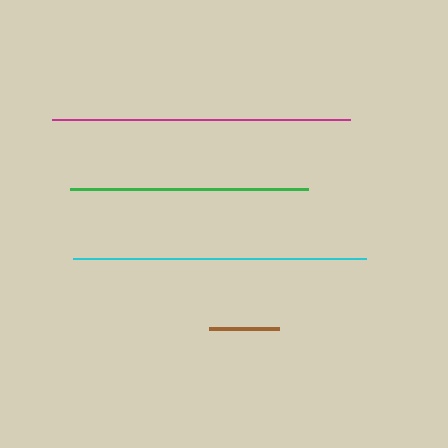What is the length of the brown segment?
The brown segment is approximately 70 pixels long.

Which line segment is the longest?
The magenta line is the longest at approximately 297 pixels.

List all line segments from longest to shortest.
From longest to shortest: magenta, cyan, green, brown.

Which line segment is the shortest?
The brown line is the shortest at approximately 70 pixels.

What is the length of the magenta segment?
The magenta segment is approximately 297 pixels long.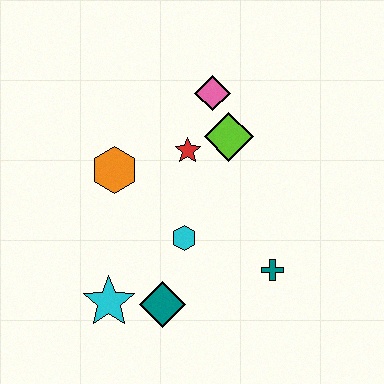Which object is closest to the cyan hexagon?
The teal diamond is closest to the cyan hexagon.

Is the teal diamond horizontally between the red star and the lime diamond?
No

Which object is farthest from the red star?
The cyan star is farthest from the red star.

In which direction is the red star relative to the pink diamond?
The red star is below the pink diamond.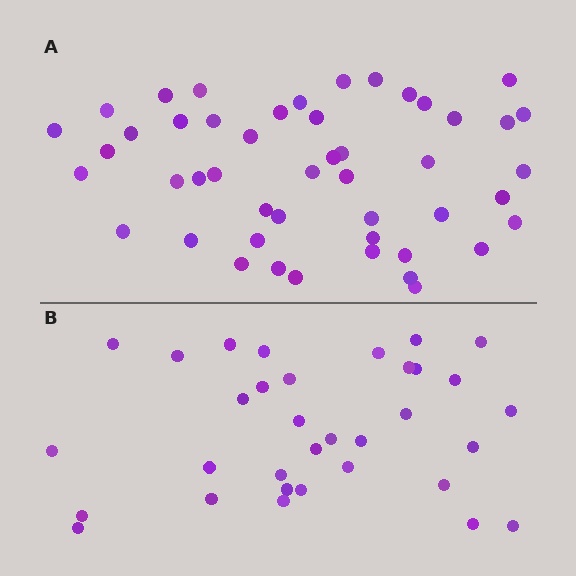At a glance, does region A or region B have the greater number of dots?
Region A (the top region) has more dots.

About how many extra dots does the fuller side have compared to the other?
Region A has approximately 15 more dots than region B.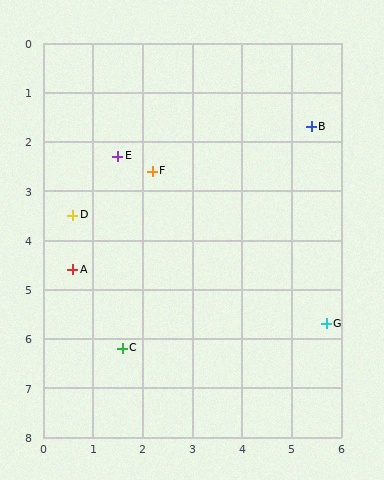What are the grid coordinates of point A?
Point A is at approximately (0.6, 4.6).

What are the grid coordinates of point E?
Point E is at approximately (1.5, 2.3).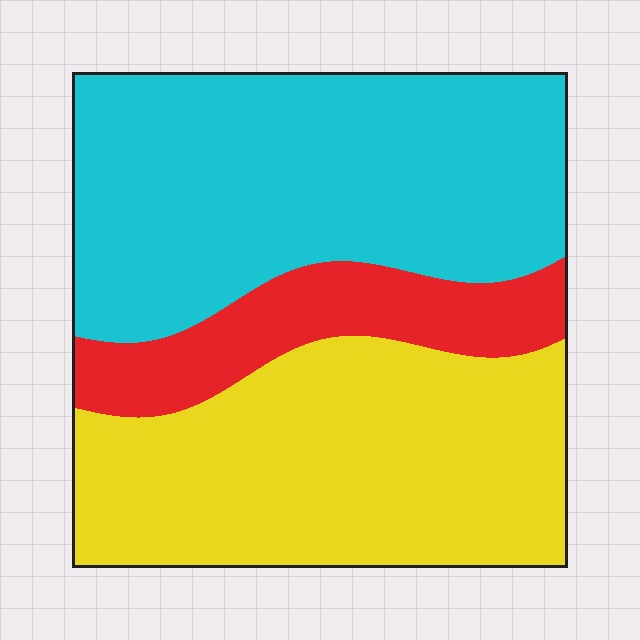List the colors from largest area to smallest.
From largest to smallest: cyan, yellow, red.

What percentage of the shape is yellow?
Yellow covers about 40% of the shape.